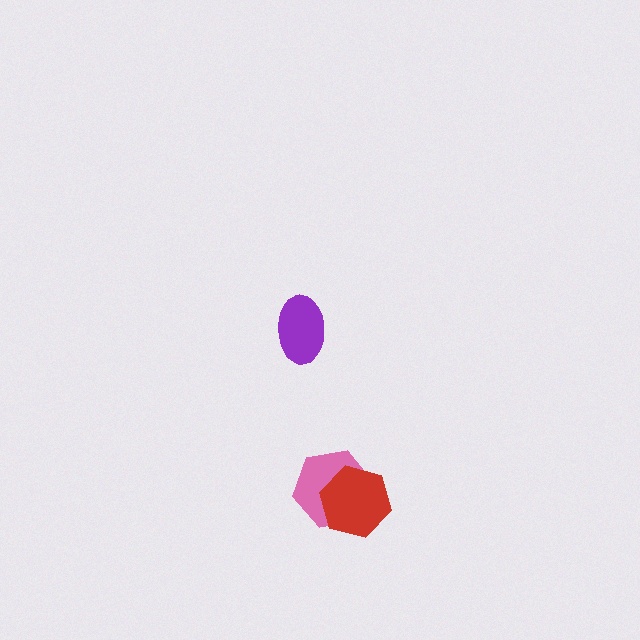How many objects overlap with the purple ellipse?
0 objects overlap with the purple ellipse.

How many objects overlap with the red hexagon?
1 object overlaps with the red hexagon.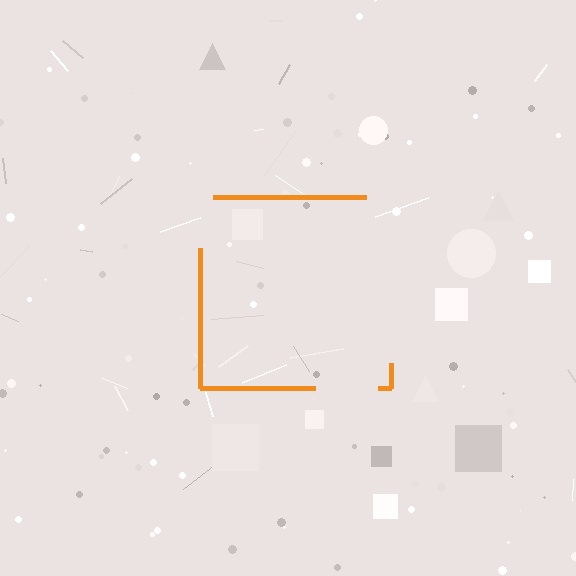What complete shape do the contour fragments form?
The contour fragments form a square.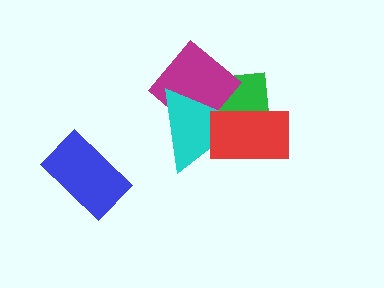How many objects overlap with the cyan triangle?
3 objects overlap with the cyan triangle.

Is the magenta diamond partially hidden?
Yes, it is partially covered by another shape.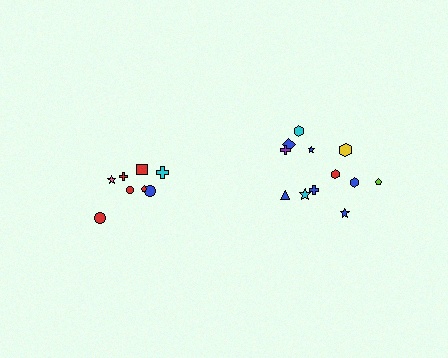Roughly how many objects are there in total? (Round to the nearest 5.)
Roughly 20 objects in total.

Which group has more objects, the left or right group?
The right group.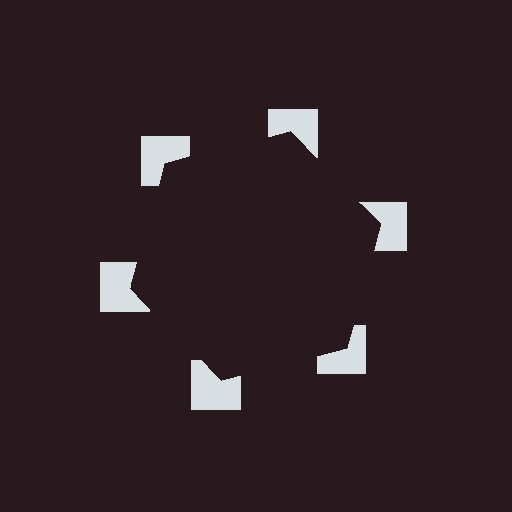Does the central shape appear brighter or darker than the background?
It typically appears slightly darker than the background, even though no actual brightness change is drawn.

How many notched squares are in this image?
There are 6 — one at each vertex of the illusory hexagon.